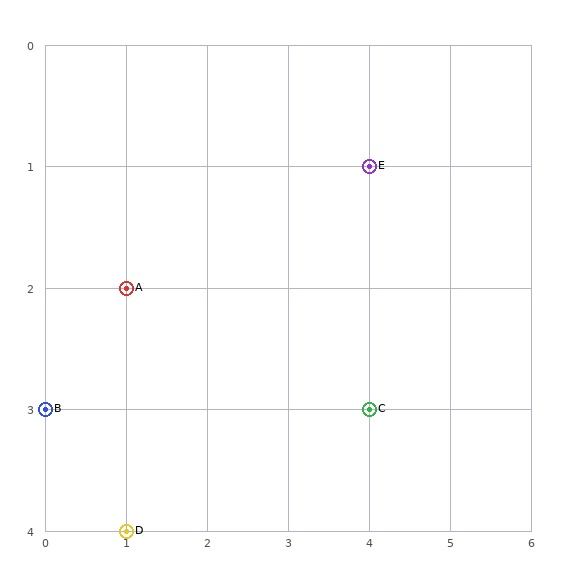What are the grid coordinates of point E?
Point E is at grid coordinates (4, 1).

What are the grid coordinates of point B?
Point B is at grid coordinates (0, 3).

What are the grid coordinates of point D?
Point D is at grid coordinates (1, 4).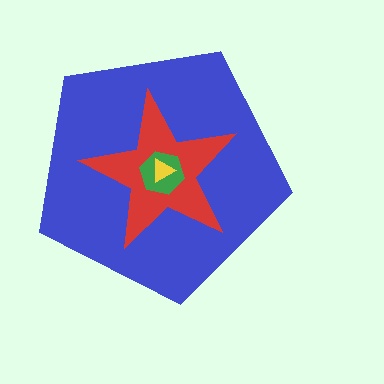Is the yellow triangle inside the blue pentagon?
Yes.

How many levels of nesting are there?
4.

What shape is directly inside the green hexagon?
The yellow triangle.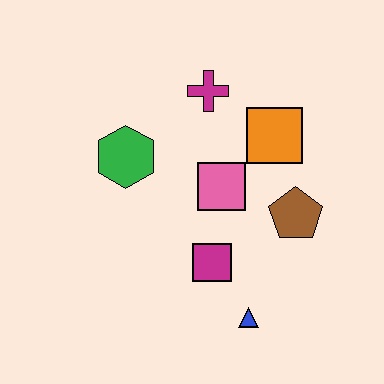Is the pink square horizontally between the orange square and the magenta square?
Yes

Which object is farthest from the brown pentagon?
The green hexagon is farthest from the brown pentagon.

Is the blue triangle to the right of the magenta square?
Yes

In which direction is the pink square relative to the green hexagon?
The pink square is to the right of the green hexagon.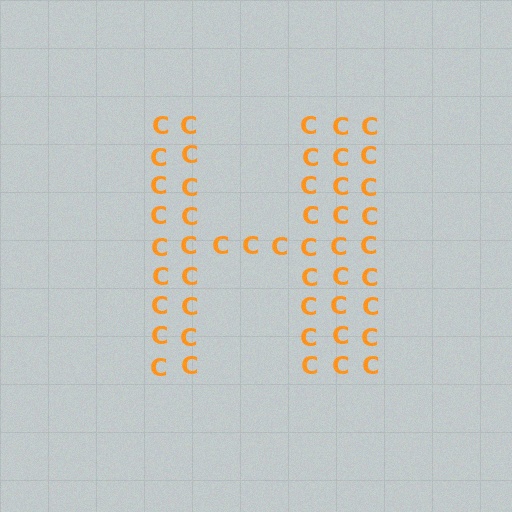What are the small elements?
The small elements are letter C's.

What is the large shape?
The large shape is the letter H.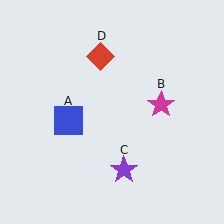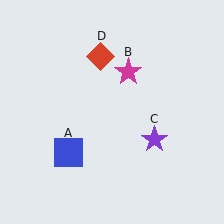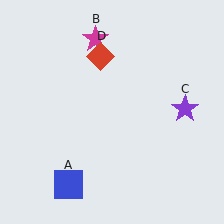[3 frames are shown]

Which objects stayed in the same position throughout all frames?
Red diamond (object D) remained stationary.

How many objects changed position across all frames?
3 objects changed position: blue square (object A), magenta star (object B), purple star (object C).